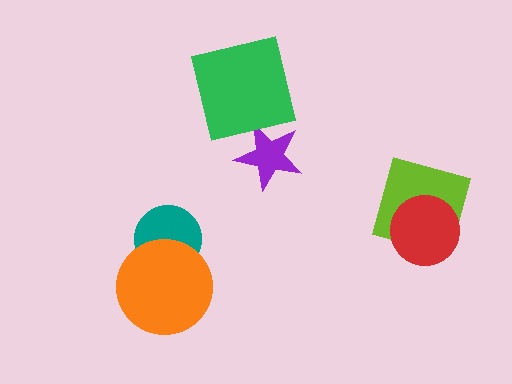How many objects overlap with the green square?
0 objects overlap with the green square.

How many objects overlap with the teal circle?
1 object overlaps with the teal circle.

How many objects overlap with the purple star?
0 objects overlap with the purple star.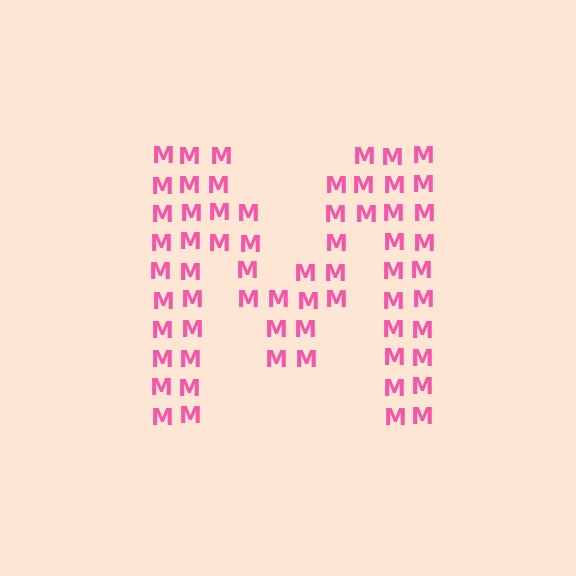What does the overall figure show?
The overall figure shows the letter M.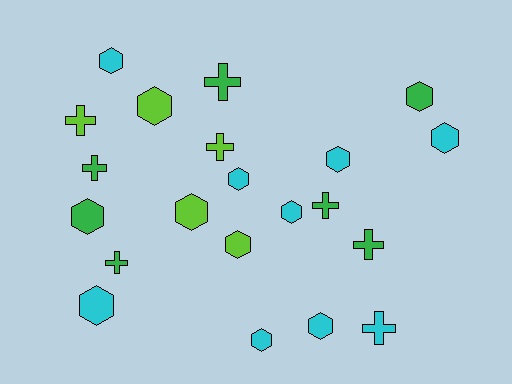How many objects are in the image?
There are 21 objects.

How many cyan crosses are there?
There is 1 cyan cross.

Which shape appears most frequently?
Hexagon, with 13 objects.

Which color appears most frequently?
Cyan, with 9 objects.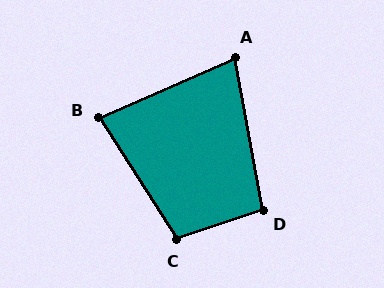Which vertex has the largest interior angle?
C, at approximately 103 degrees.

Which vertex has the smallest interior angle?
A, at approximately 77 degrees.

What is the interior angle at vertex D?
Approximately 99 degrees (obtuse).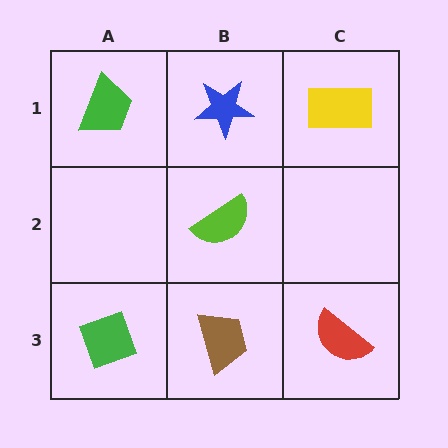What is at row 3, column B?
A brown trapezoid.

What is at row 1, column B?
A blue star.